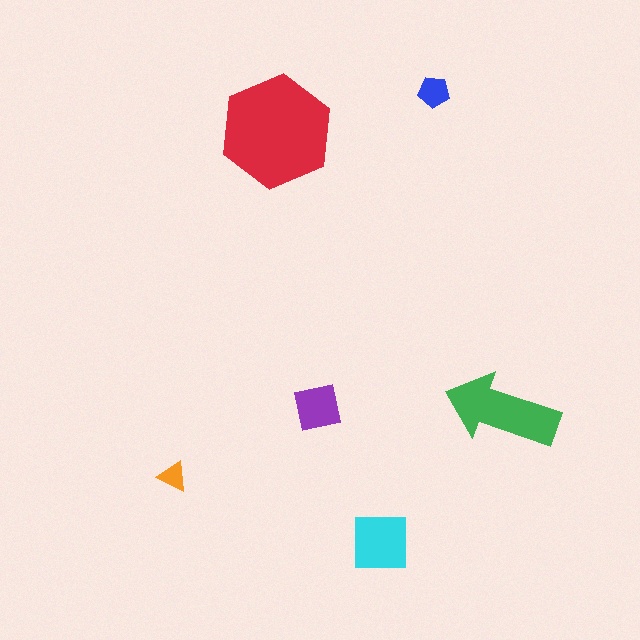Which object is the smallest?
The orange triangle.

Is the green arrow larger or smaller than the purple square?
Larger.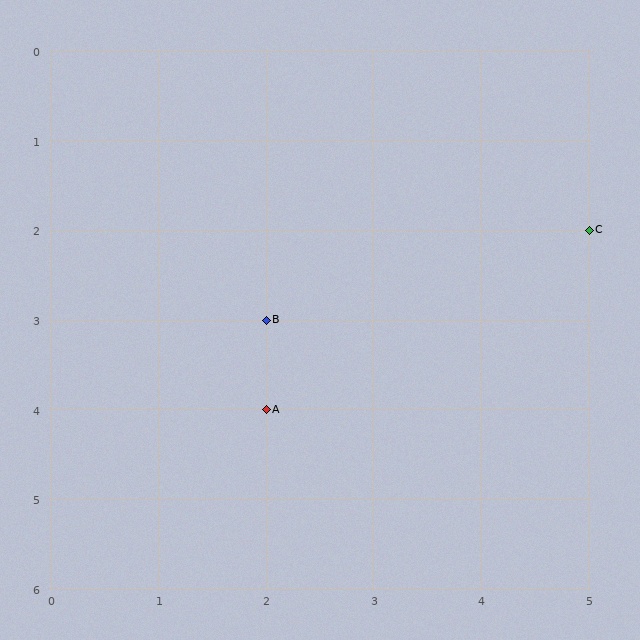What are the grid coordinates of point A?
Point A is at grid coordinates (2, 4).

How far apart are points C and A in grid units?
Points C and A are 3 columns and 2 rows apart (about 3.6 grid units diagonally).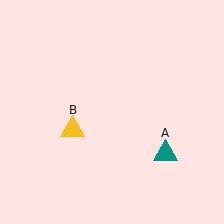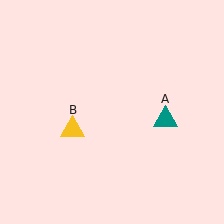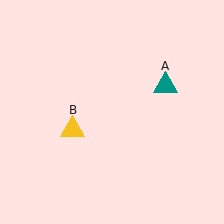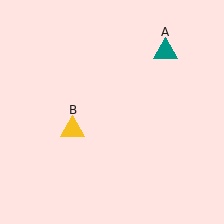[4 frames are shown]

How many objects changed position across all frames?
1 object changed position: teal triangle (object A).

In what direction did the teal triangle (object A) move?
The teal triangle (object A) moved up.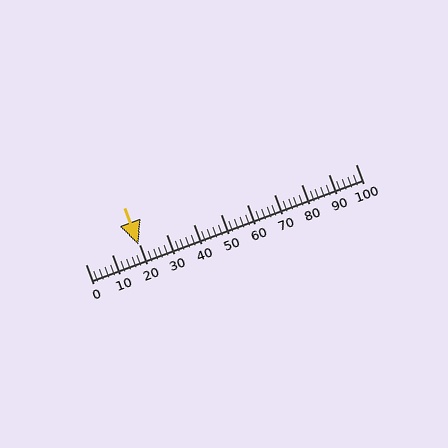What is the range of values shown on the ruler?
The ruler shows values from 0 to 100.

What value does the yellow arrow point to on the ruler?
The yellow arrow points to approximately 20.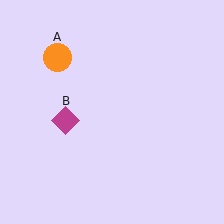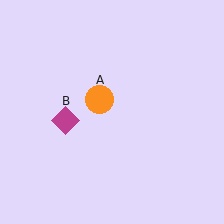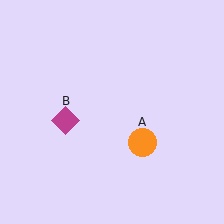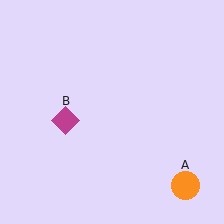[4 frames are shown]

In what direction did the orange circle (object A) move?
The orange circle (object A) moved down and to the right.